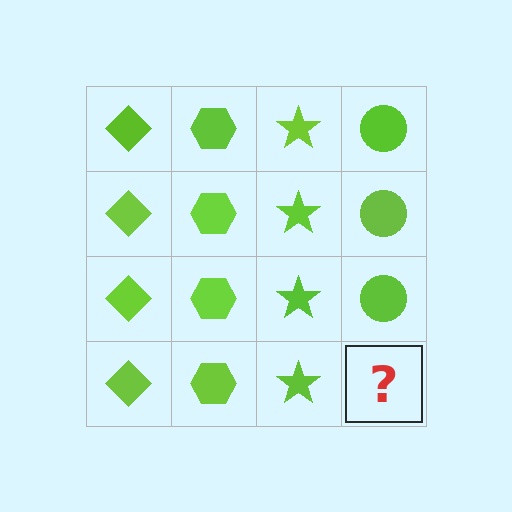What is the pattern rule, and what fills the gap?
The rule is that each column has a consistent shape. The gap should be filled with a lime circle.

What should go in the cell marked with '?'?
The missing cell should contain a lime circle.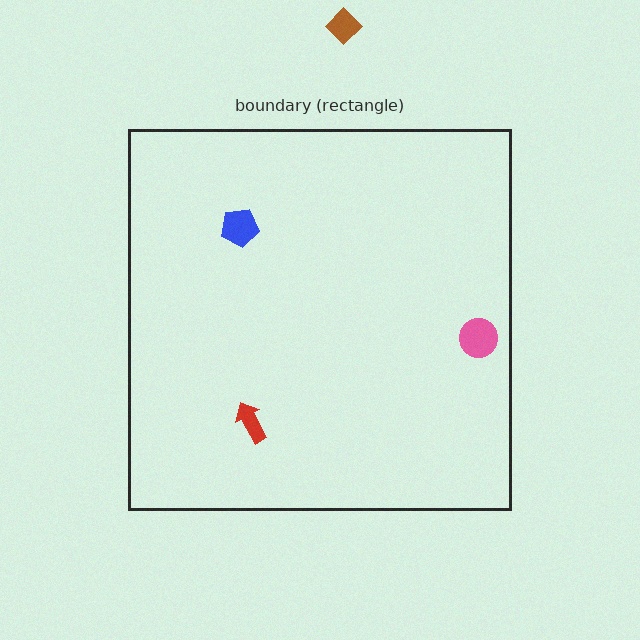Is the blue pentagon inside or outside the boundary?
Inside.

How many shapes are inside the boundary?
3 inside, 1 outside.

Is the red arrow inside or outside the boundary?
Inside.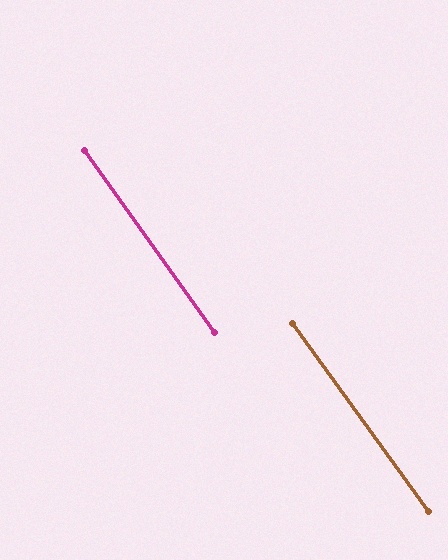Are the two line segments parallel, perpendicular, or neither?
Parallel — their directions differ by only 0.2°.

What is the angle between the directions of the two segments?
Approximately 0 degrees.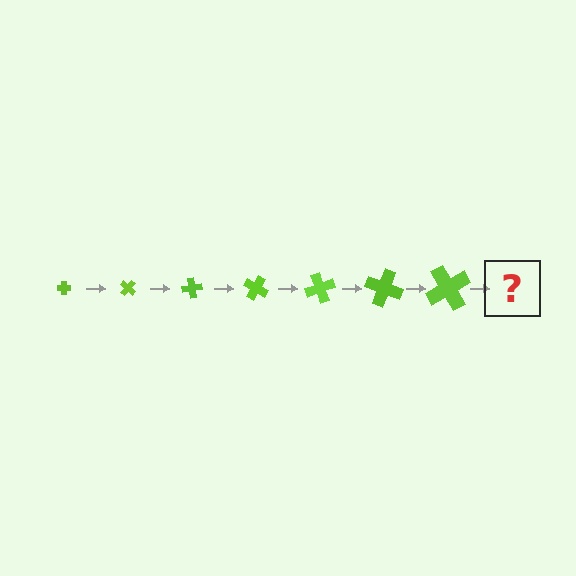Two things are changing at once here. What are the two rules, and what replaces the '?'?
The two rules are that the cross grows larger each step and it rotates 40 degrees each step. The '?' should be a cross, larger than the previous one and rotated 280 degrees from the start.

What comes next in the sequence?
The next element should be a cross, larger than the previous one and rotated 280 degrees from the start.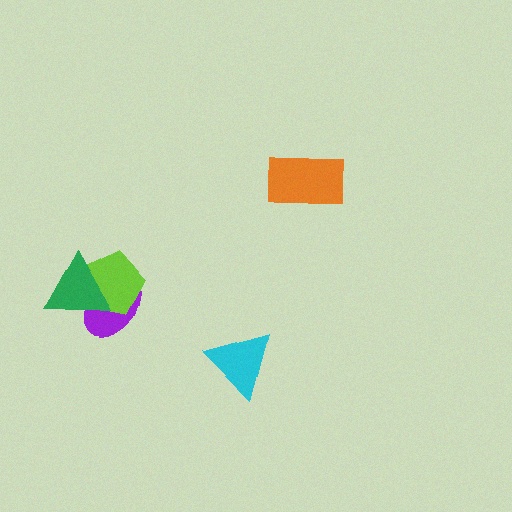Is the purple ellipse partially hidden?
Yes, it is partially covered by another shape.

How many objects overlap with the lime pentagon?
2 objects overlap with the lime pentagon.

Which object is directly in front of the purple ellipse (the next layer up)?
The lime pentagon is directly in front of the purple ellipse.